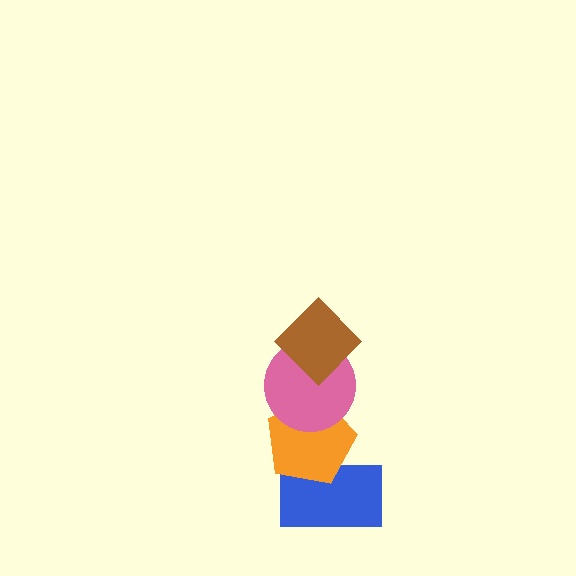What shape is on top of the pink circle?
The brown diamond is on top of the pink circle.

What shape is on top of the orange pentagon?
The pink circle is on top of the orange pentagon.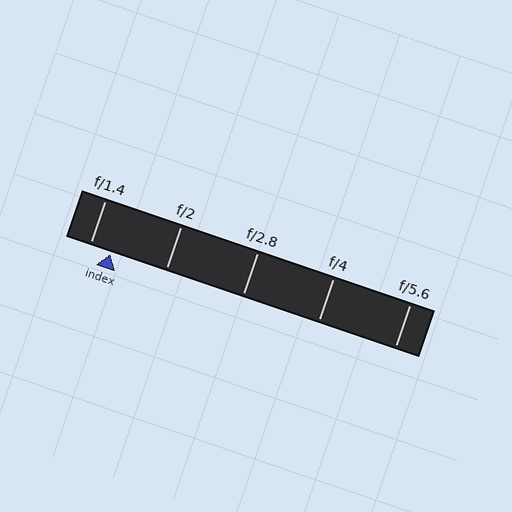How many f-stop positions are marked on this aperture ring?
There are 5 f-stop positions marked.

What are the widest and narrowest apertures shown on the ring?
The widest aperture shown is f/1.4 and the narrowest is f/5.6.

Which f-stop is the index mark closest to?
The index mark is closest to f/1.4.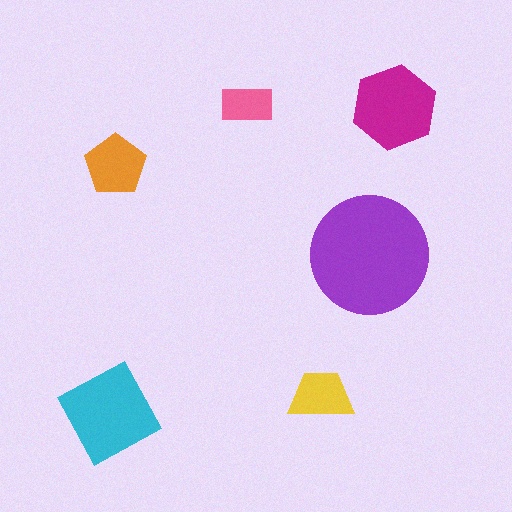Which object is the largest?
The purple circle.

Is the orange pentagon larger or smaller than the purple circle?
Smaller.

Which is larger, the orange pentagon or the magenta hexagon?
The magenta hexagon.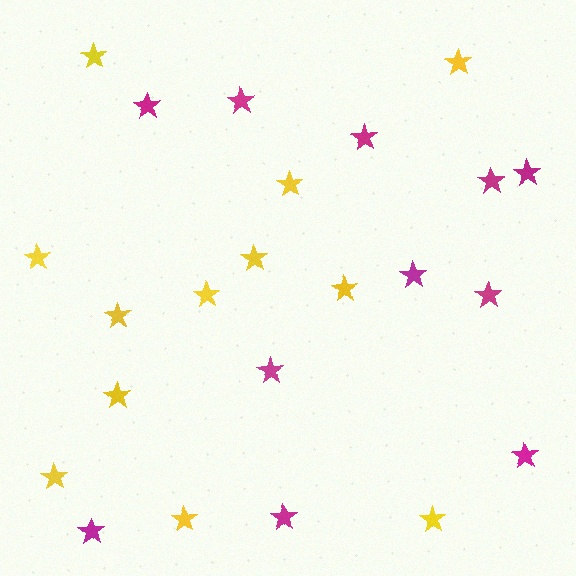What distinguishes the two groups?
There are 2 groups: one group of yellow stars (12) and one group of magenta stars (11).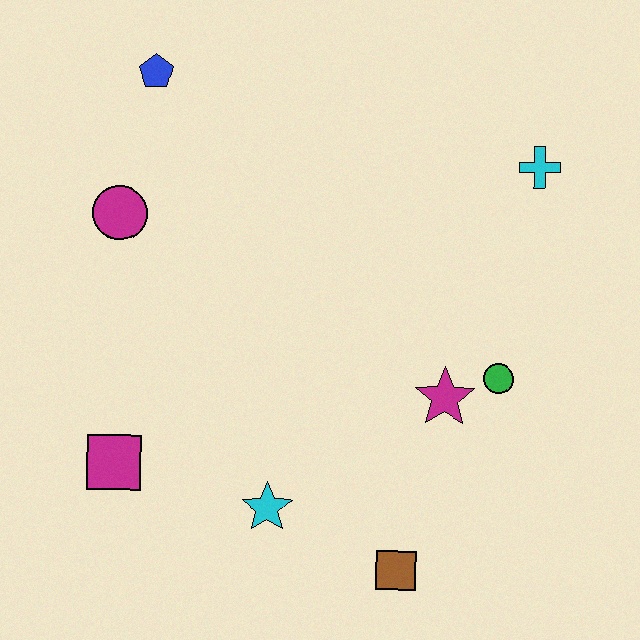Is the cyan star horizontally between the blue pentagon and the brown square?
Yes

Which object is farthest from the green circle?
The blue pentagon is farthest from the green circle.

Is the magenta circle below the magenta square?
No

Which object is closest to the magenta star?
The green circle is closest to the magenta star.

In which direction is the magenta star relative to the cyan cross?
The magenta star is below the cyan cross.